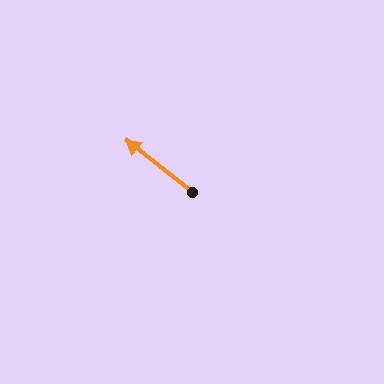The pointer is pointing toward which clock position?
Roughly 10 o'clock.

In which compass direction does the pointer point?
Northwest.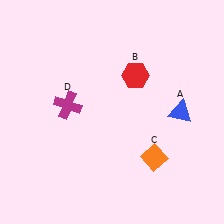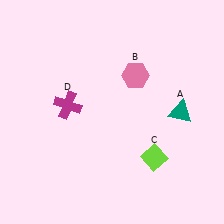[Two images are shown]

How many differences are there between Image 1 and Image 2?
There are 3 differences between the two images.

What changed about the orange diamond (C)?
In Image 1, C is orange. In Image 2, it changed to lime.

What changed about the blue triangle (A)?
In Image 1, A is blue. In Image 2, it changed to teal.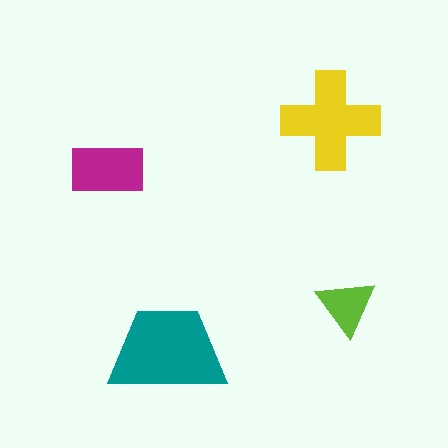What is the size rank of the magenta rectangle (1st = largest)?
3rd.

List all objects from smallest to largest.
The lime triangle, the magenta rectangle, the yellow cross, the teal trapezoid.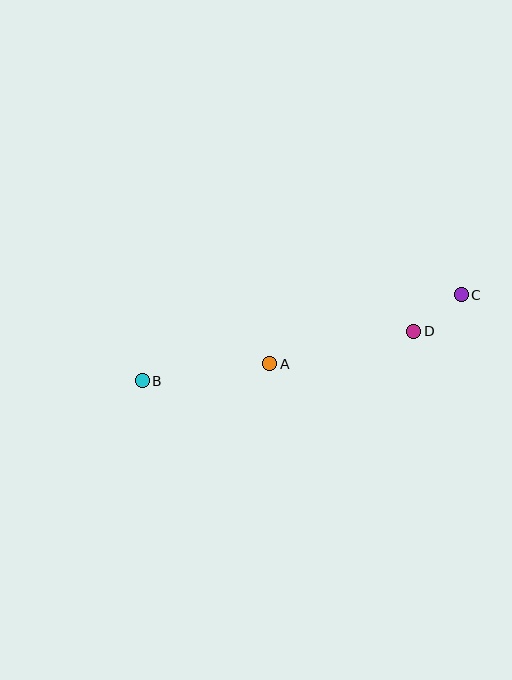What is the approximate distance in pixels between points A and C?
The distance between A and C is approximately 203 pixels.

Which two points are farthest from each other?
Points B and C are farthest from each other.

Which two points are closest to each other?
Points C and D are closest to each other.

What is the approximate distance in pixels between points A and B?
The distance between A and B is approximately 128 pixels.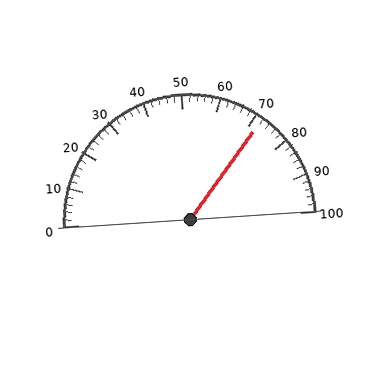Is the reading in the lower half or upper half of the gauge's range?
The reading is in the upper half of the range (0 to 100).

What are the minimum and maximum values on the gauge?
The gauge ranges from 0 to 100.